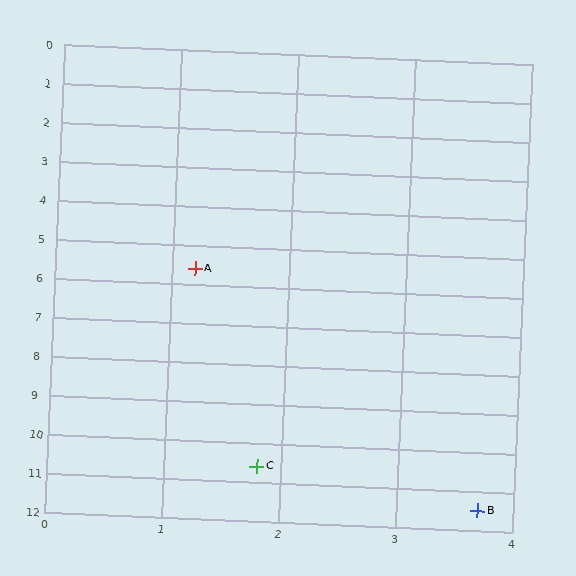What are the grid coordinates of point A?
Point A is at approximately (1.2, 5.6).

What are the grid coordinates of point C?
Point C is at approximately (1.8, 10.6).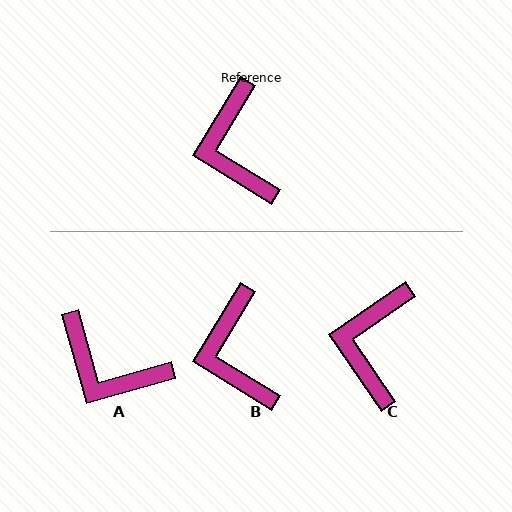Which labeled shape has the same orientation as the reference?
B.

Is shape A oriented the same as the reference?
No, it is off by about 47 degrees.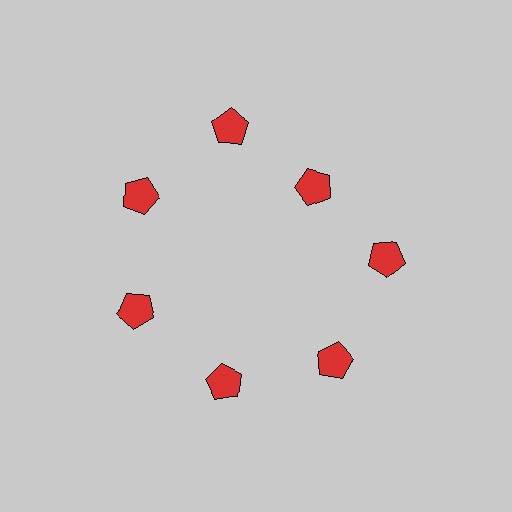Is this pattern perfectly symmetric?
No. The 7 red pentagons are arranged in a ring, but one element near the 1 o'clock position is pulled inward toward the center, breaking the 7-fold rotational symmetry.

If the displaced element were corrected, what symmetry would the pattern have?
It would have 7-fold rotational symmetry — the pattern would map onto itself every 51 degrees.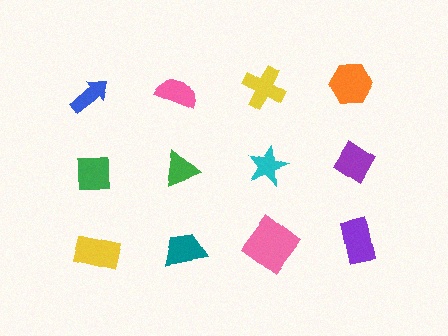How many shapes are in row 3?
4 shapes.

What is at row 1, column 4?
An orange hexagon.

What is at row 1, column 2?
A pink semicircle.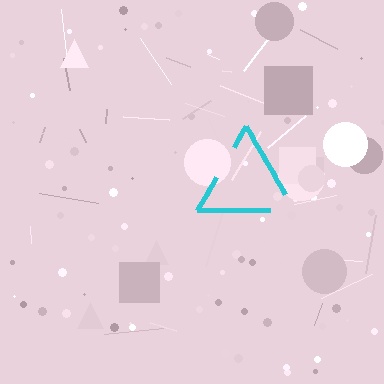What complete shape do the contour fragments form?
The contour fragments form a triangle.